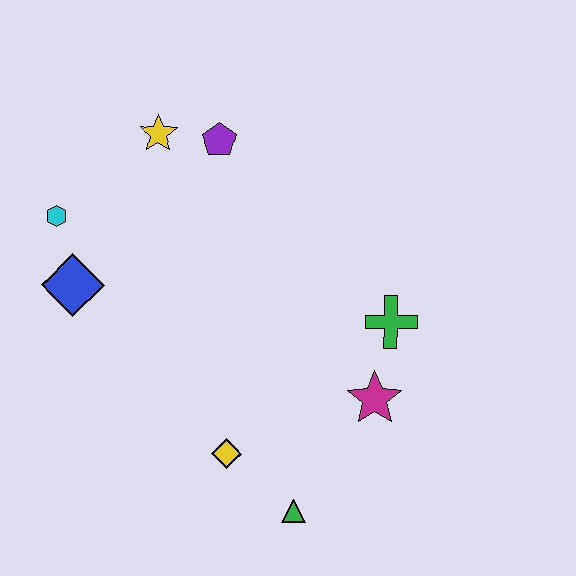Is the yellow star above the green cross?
Yes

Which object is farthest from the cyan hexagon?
The green triangle is farthest from the cyan hexagon.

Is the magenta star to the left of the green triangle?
No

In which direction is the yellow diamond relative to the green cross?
The yellow diamond is to the left of the green cross.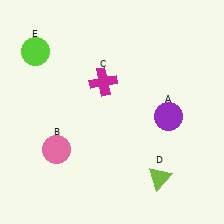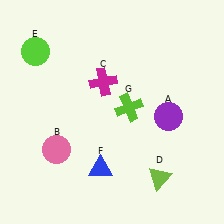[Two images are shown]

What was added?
A blue triangle (F), a lime cross (G) were added in Image 2.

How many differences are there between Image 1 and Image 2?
There are 2 differences between the two images.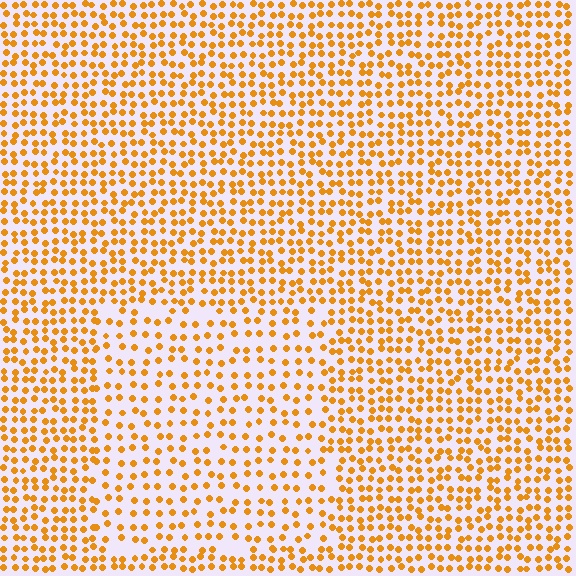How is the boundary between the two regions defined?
The boundary is defined by a change in element density (approximately 1.6x ratio). All elements are the same color, size, and shape.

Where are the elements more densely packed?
The elements are more densely packed outside the rectangle boundary.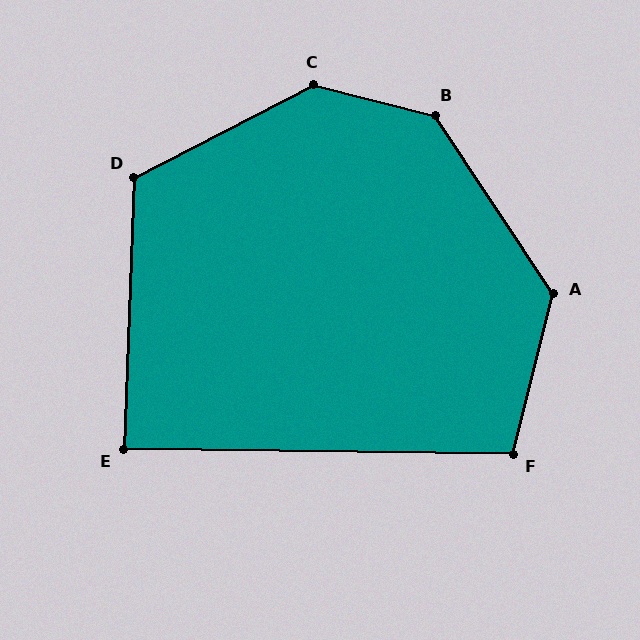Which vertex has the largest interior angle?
C, at approximately 139 degrees.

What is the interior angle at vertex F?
Approximately 103 degrees (obtuse).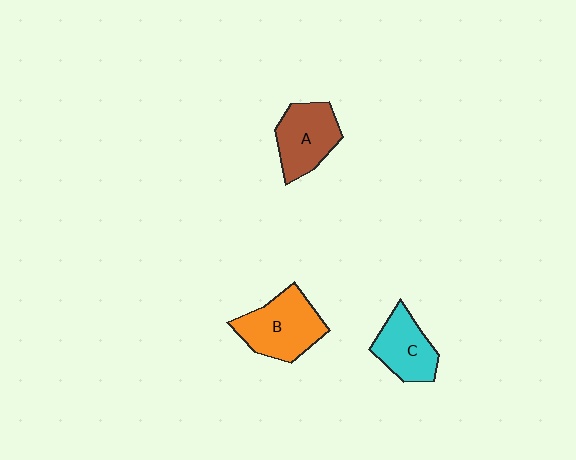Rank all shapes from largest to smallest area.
From largest to smallest: B (orange), A (brown), C (cyan).